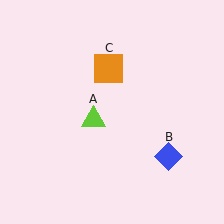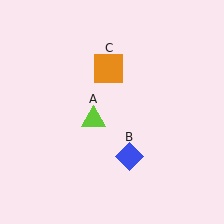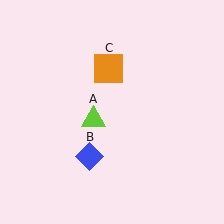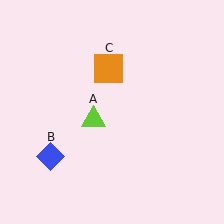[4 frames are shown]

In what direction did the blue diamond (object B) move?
The blue diamond (object B) moved left.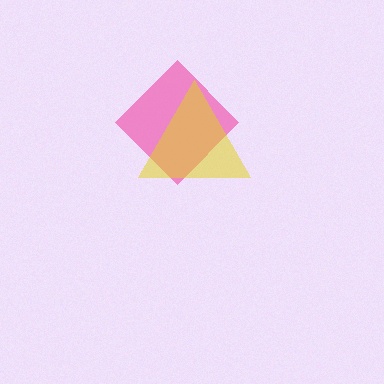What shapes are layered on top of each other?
The layered shapes are: a pink diamond, a yellow triangle.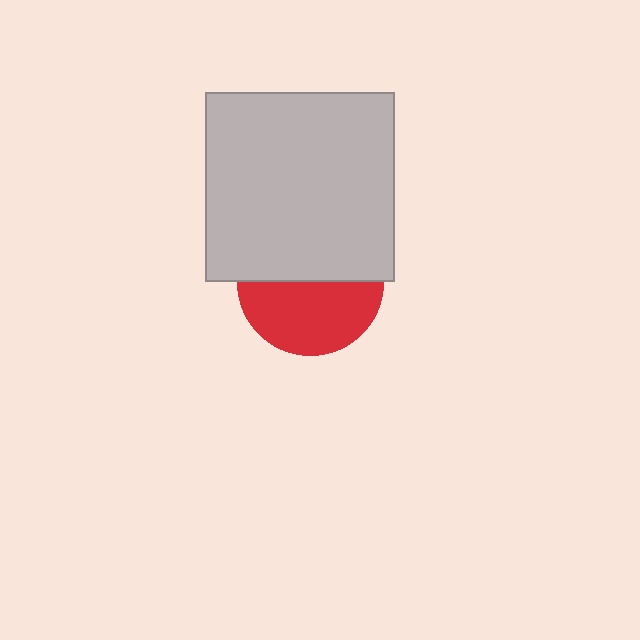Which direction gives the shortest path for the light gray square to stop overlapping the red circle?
Moving up gives the shortest separation.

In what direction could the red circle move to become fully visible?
The red circle could move down. That would shift it out from behind the light gray square entirely.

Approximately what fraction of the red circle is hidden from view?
Roughly 49% of the red circle is hidden behind the light gray square.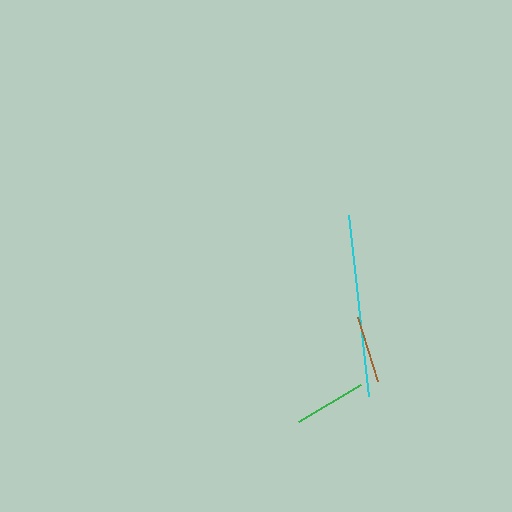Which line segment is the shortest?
The brown line is the shortest at approximately 68 pixels.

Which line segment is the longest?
The cyan line is the longest at approximately 181 pixels.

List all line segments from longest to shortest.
From longest to shortest: cyan, green, brown.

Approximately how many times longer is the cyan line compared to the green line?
The cyan line is approximately 2.5 times the length of the green line.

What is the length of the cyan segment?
The cyan segment is approximately 181 pixels long.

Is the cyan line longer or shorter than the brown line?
The cyan line is longer than the brown line.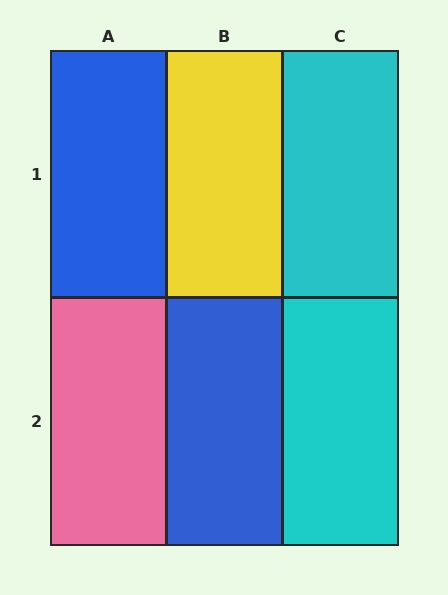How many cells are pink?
1 cell is pink.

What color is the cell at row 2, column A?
Pink.